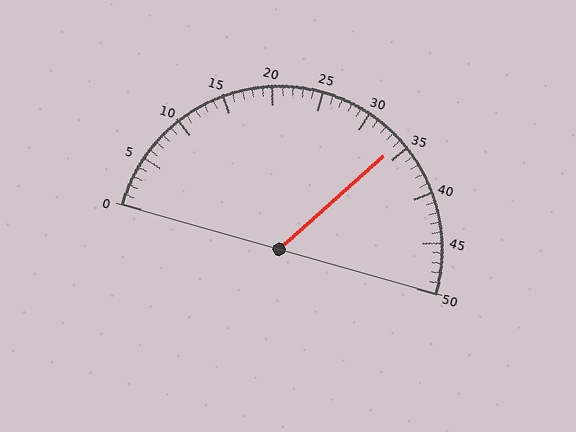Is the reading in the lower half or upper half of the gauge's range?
The reading is in the upper half of the range (0 to 50).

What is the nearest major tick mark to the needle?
The nearest major tick mark is 35.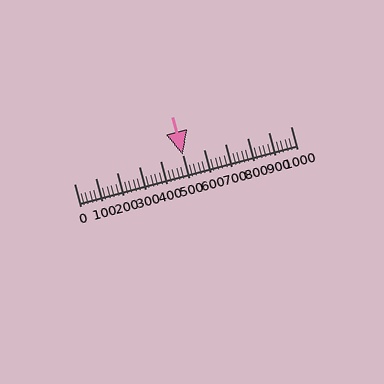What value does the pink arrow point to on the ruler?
The pink arrow points to approximately 500.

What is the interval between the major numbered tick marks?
The major tick marks are spaced 100 units apart.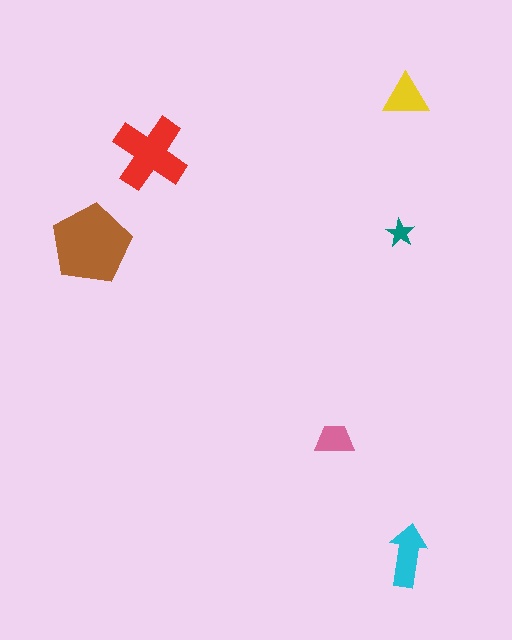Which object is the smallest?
The teal star.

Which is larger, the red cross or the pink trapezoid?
The red cross.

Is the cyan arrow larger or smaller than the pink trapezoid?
Larger.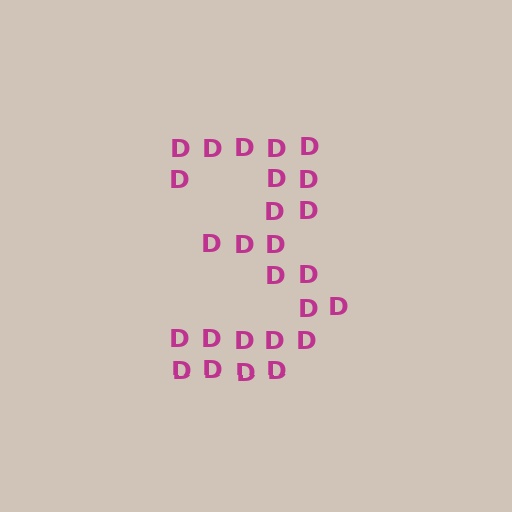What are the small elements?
The small elements are letter D's.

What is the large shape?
The large shape is the digit 3.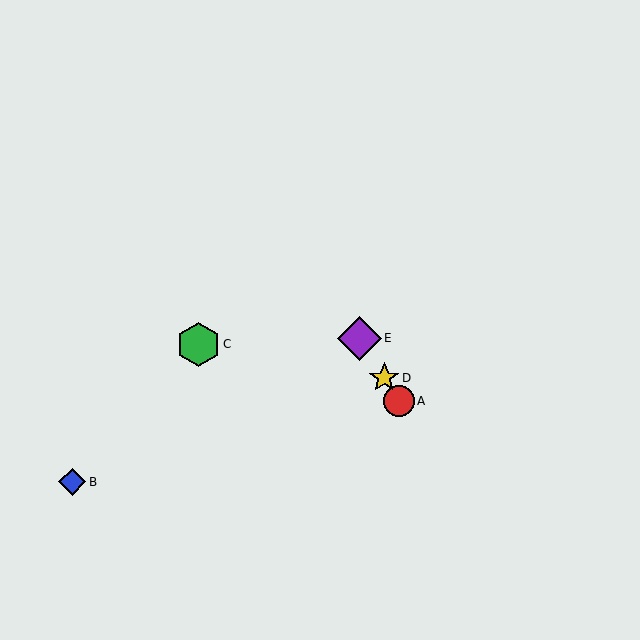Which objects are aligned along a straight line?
Objects A, D, E are aligned along a straight line.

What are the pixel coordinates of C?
Object C is at (198, 344).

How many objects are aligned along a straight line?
3 objects (A, D, E) are aligned along a straight line.